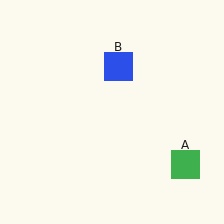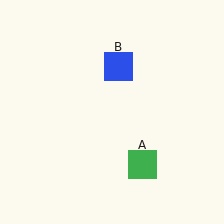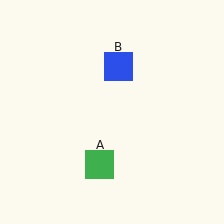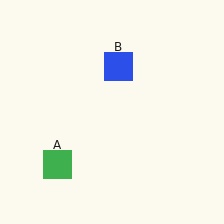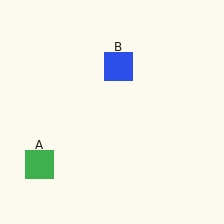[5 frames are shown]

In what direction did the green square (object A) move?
The green square (object A) moved left.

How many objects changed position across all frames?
1 object changed position: green square (object A).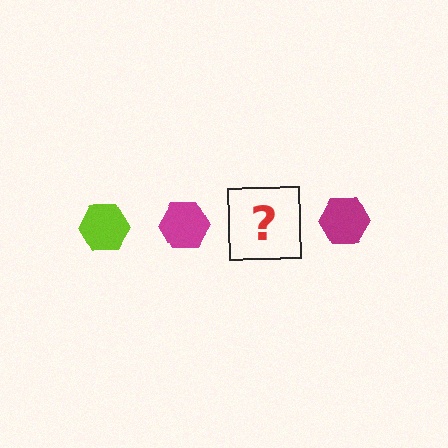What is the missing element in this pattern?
The missing element is a lime hexagon.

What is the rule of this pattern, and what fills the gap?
The rule is that the pattern cycles through lime, magenta hexagons. The gap should be filled with a lime hexagon.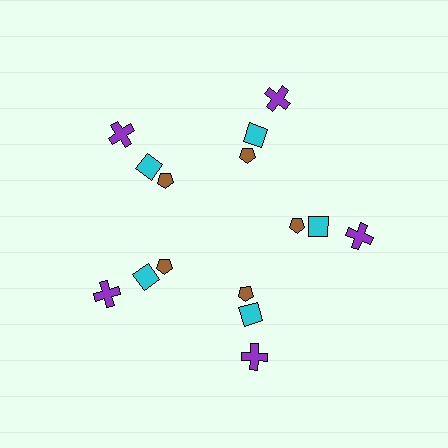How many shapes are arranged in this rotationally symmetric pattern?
There are 15 shapes, arranged in 5 groups of 3.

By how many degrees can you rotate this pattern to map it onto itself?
The pattern maps onto itself every 72 degrees of rotation.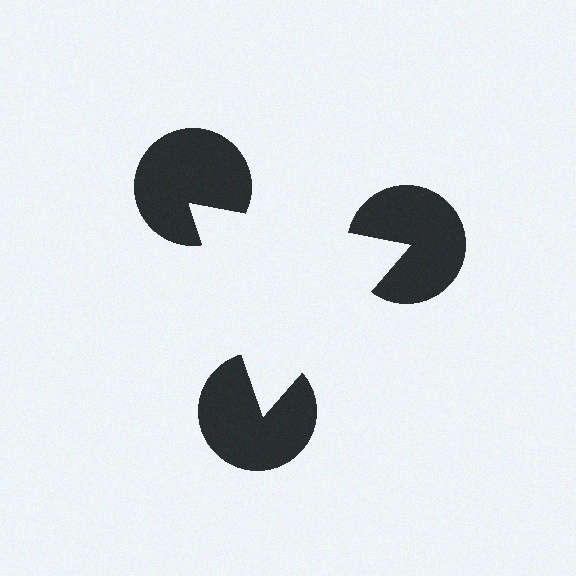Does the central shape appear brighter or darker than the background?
It typically appears slightly brighter than the background, even though no actual brightness change is drawn.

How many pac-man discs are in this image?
There are 3 — one at each vertex of the illusory triangle.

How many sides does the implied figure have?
3 sides.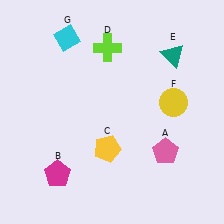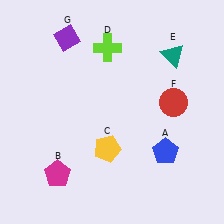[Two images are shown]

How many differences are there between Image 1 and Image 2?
There are 3 differences between the two images.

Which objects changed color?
A changed from pink to blue. F changed from yellow to red. G changed from cyan to purple.